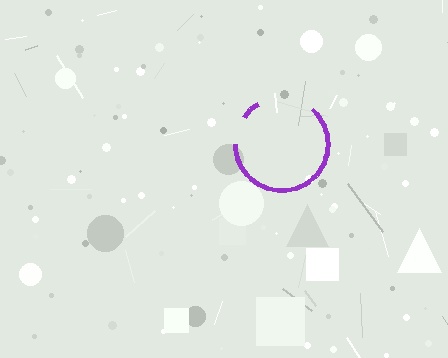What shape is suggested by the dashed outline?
The dashed outline suggests a circle.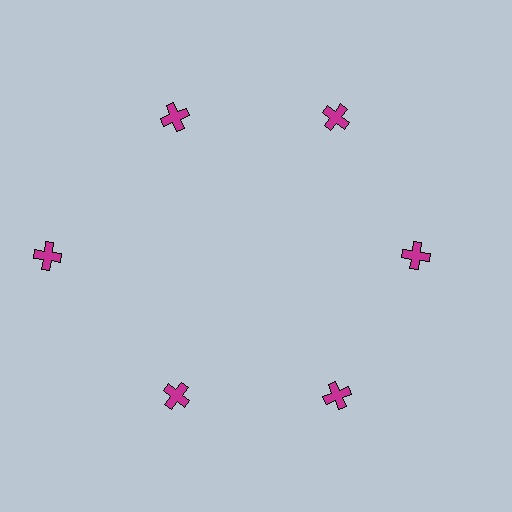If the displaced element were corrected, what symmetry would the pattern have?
It would have 6-fold rotational symmetry — the pattern would map onto itself every 60 degrees.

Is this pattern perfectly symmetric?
No. The 6 magenta crosses are arranged in a ring, but one element near the 9 o'clock position is pushed outward from the center, breaking the 6-fold rotational symmetry.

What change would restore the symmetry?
The symmetry would be restored by moving it inward, back onto the ring so that all 6 crosses sit at equal angles and equal distance from the center.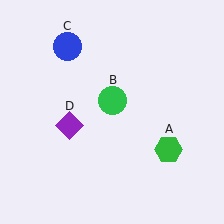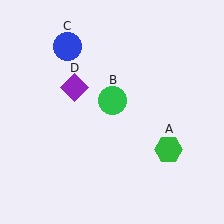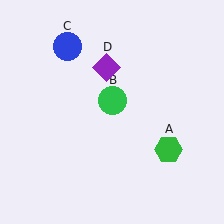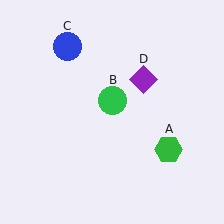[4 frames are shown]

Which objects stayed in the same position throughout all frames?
Green hexagon (object A) and green circle (object B) and blue circle (object C) remained stationary.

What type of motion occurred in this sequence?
The purple diamond (object D) rotated clockwise around the center of the scene.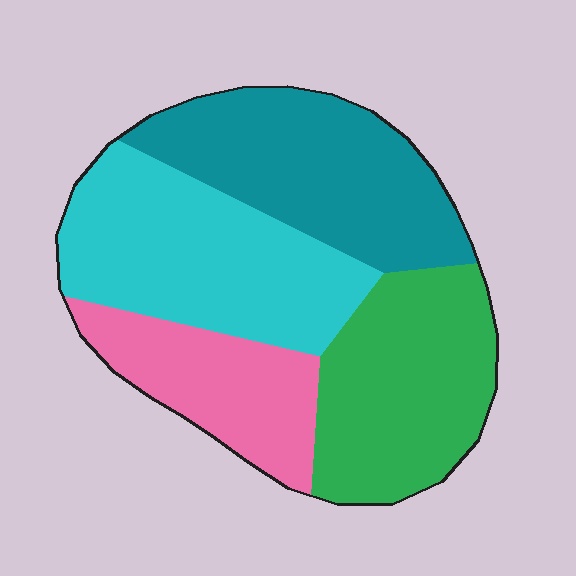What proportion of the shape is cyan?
Cyan covers roughly 30% of the shape.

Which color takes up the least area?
Pink, at roughly 15%.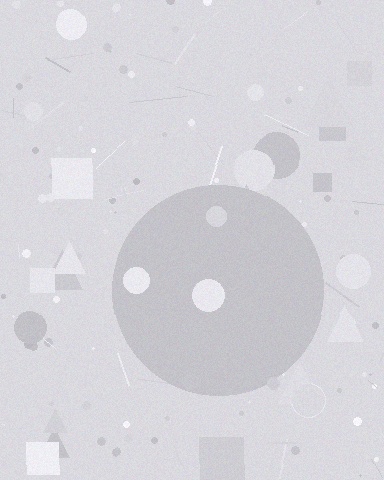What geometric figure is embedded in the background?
A circle is embedded in the background.